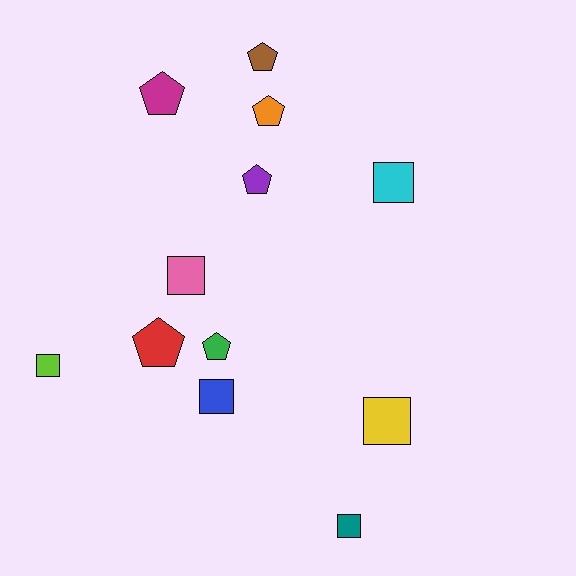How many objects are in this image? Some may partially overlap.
There are 12 objects.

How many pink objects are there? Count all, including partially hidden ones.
There is 1 pink object.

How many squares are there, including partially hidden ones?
There are 6 squares.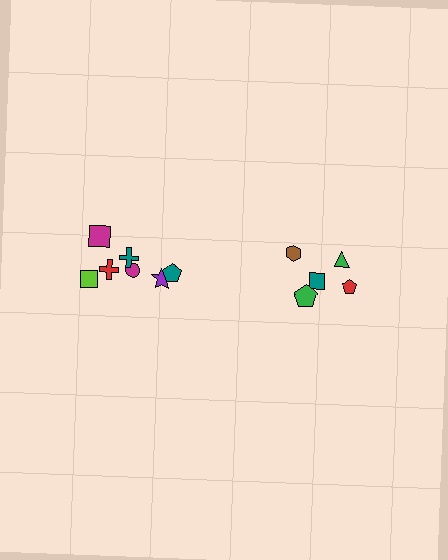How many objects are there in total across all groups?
There are 12 objects.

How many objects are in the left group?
There are 7 objects.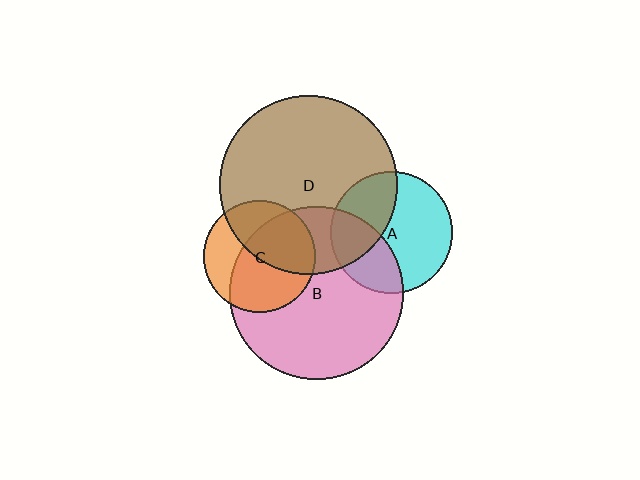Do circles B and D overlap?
Yes.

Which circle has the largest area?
Circle D (brown).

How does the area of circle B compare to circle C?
Approximately 2.4 times.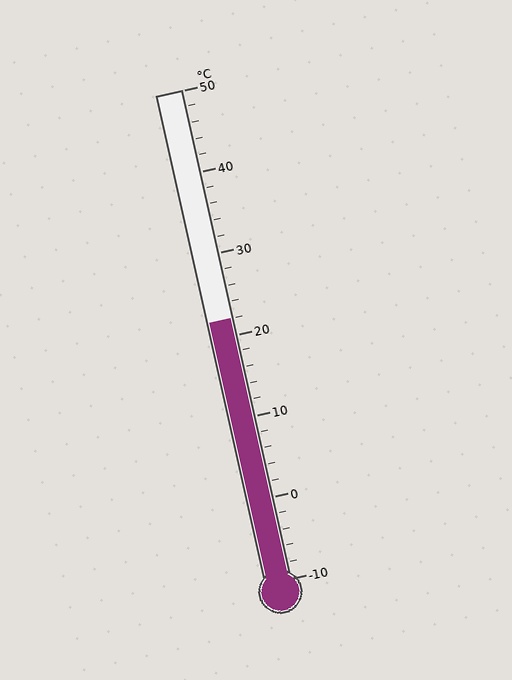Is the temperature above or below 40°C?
The temperature is below 40°C.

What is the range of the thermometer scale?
The thermometer scale ranges from -10°C to 50°C.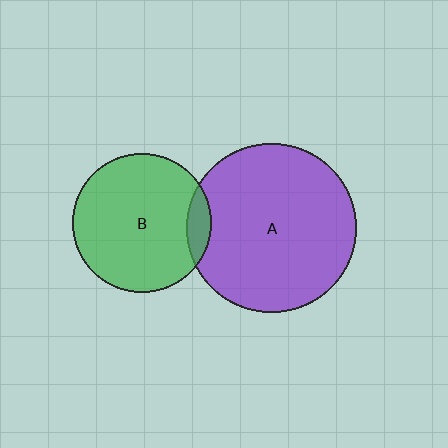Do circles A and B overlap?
Yes.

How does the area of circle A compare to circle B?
Approximately 1.5 times.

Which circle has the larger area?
Circle A (purple).